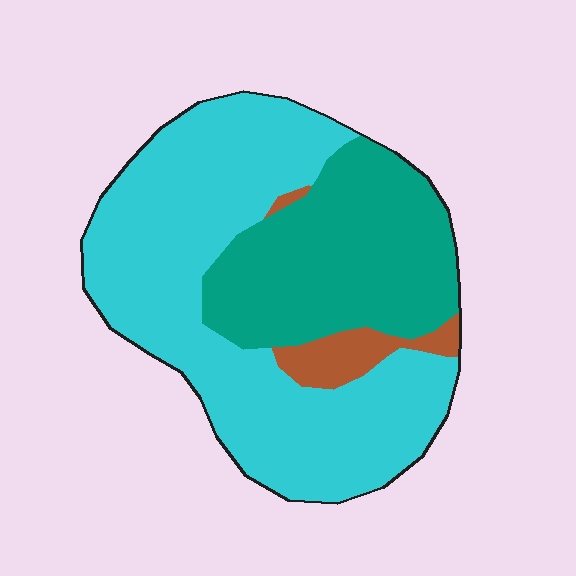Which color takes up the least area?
Brown, at roughly 5%.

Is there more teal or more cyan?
Cyan.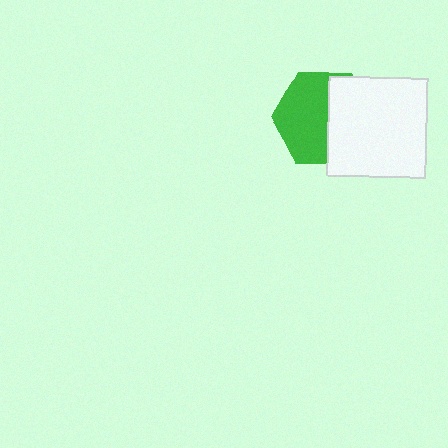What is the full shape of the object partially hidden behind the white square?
The partially hidden object is a green hexagon.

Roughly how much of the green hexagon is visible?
About half of it is visible (roughly 57%).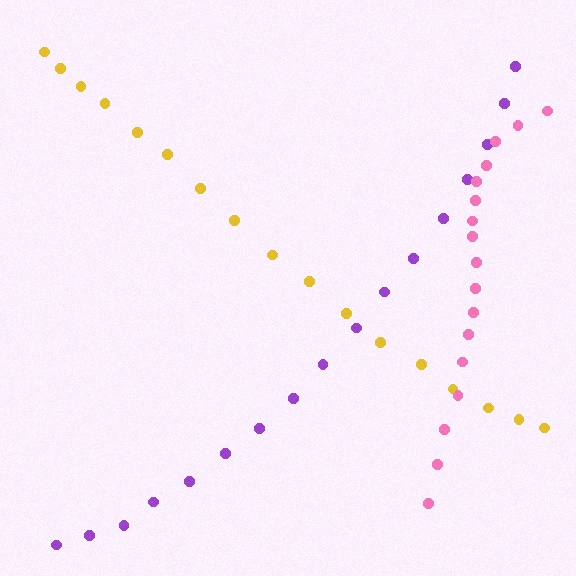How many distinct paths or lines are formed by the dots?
There are 3 distinct paths.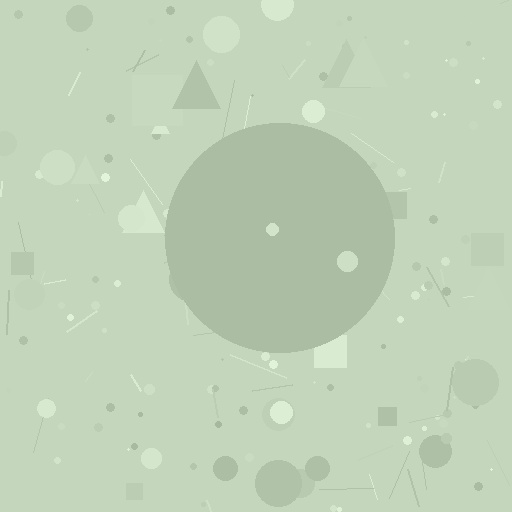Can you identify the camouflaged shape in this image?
The camouflaged shape is a circle.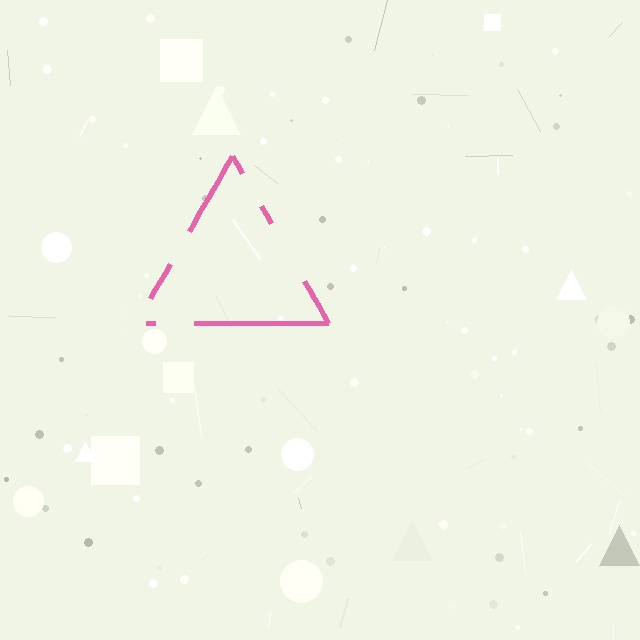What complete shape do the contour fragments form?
The contour fragments form a triangle.